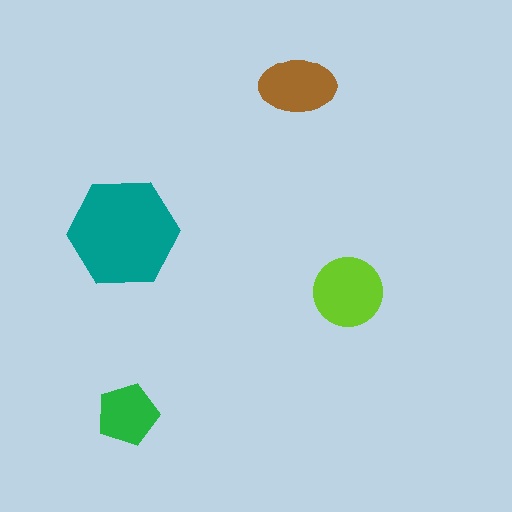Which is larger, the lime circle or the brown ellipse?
The lime circle.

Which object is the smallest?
The green pentagon.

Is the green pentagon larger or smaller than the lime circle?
Smaller.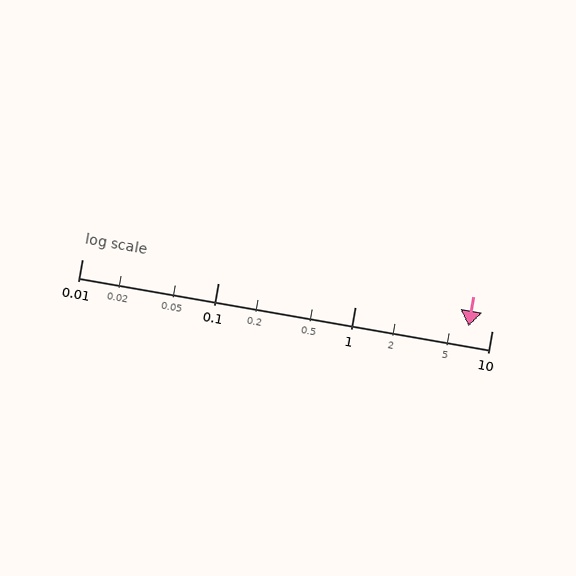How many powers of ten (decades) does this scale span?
The scale spans 3 decades, from 0.01 to 10.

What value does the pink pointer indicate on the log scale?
The pointer indicates approximately 6.8.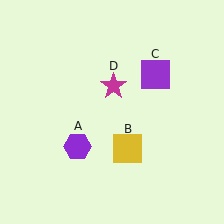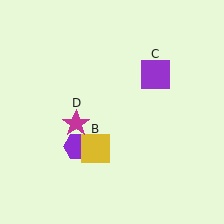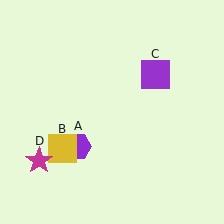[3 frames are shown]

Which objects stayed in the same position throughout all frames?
Purple hexagon (object A) and purple square (object C) remained stationary.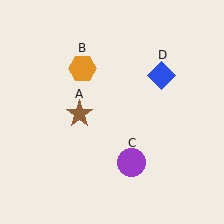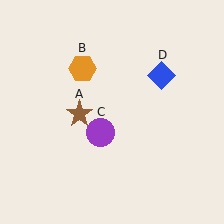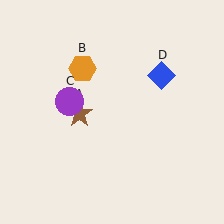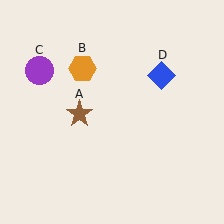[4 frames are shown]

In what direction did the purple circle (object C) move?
The purple circle (object C) moved up and to the left.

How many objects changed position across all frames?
1 object changed position: purple circle (object C).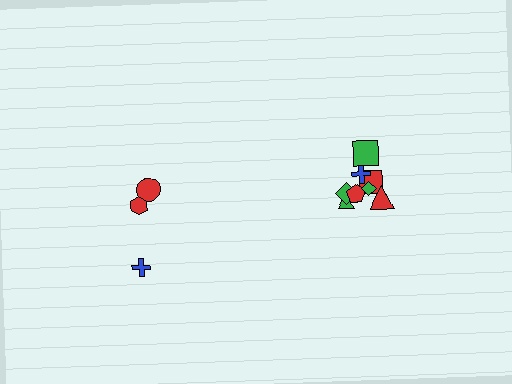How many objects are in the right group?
There are 8 objects.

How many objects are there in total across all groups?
There are 11 objects.